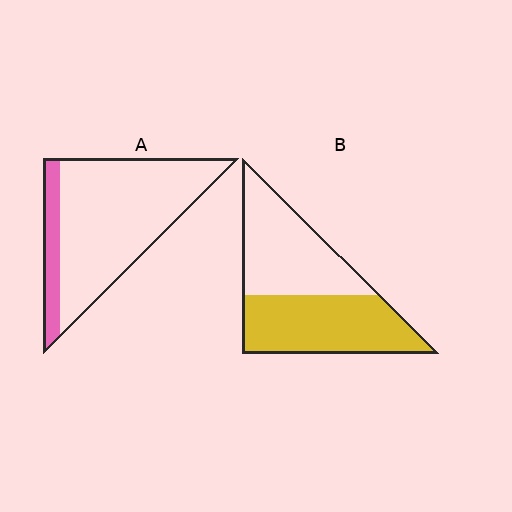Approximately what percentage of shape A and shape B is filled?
A is approximately 15% and B is approximately 50%.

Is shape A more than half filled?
No.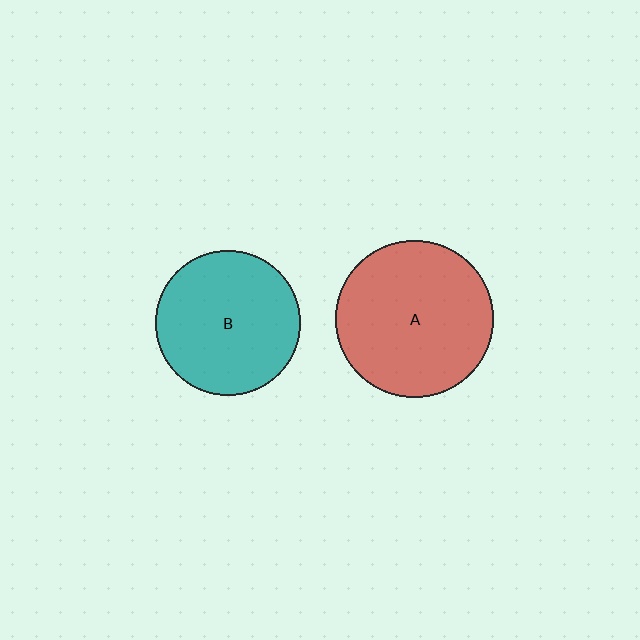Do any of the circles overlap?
No, none of the circles overlap.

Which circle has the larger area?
Circle A (red).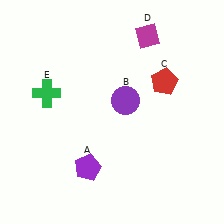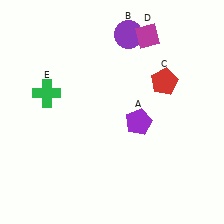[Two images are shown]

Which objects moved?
The objects that moved are: the purple pentagon (A), the purple circle (B).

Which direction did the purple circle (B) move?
The purple circle (B) moved up.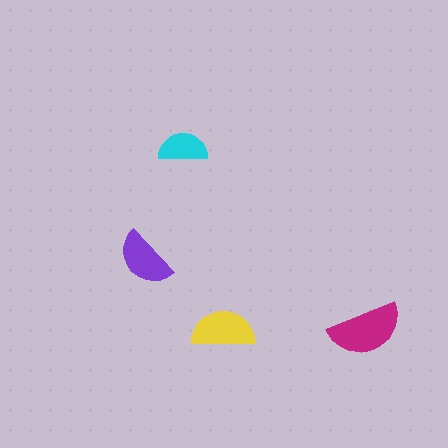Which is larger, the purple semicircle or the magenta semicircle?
The magenta one.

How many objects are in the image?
There are 4 objects in the image.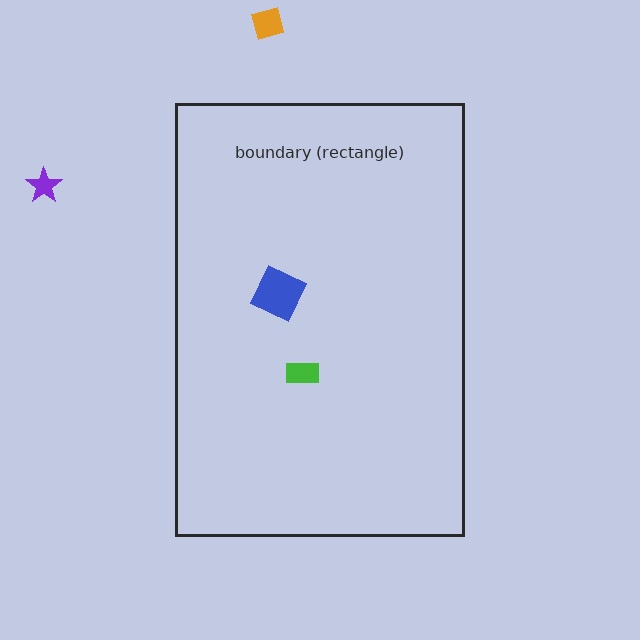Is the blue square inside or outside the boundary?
Inside.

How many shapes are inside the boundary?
2 inside, 2 outside.